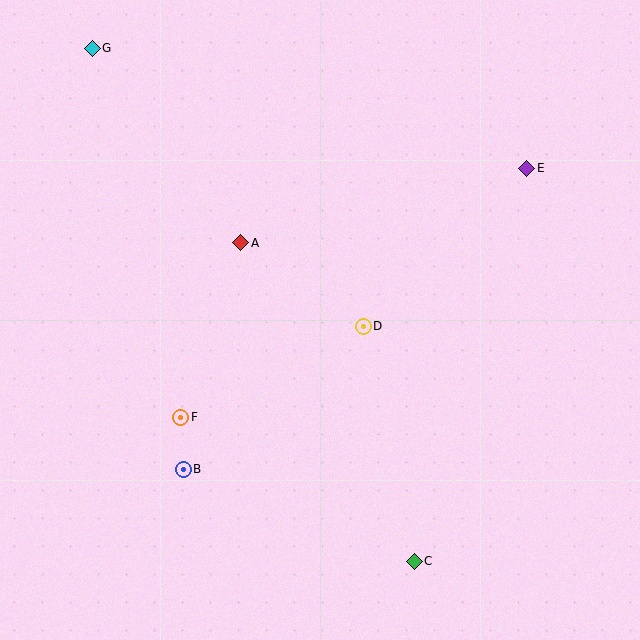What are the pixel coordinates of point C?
Point C is at (414, 561).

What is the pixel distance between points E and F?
The distance between E and F is 426 pixels.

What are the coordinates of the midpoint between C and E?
The midpoint between C and E is at (470, 365).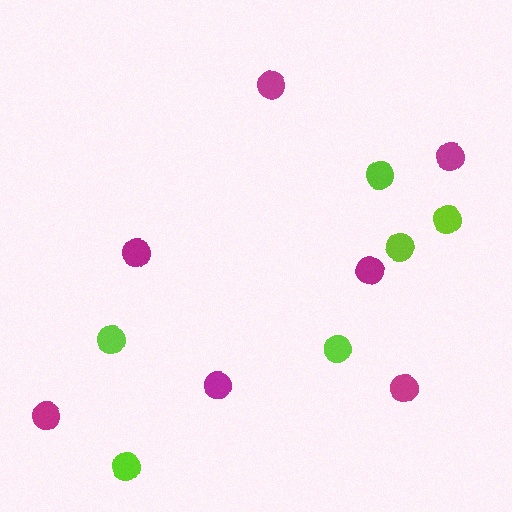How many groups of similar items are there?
There are 2 groups: one group of lime circles (6) and one group of magenta circles (7).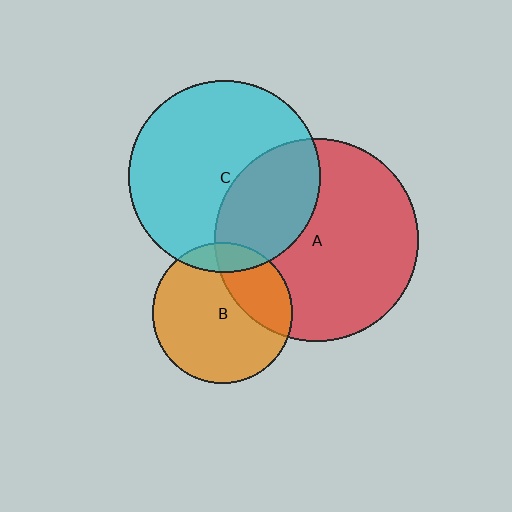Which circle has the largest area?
Circle A (red).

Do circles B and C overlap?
Yes.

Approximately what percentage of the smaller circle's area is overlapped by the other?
Approximately 10%.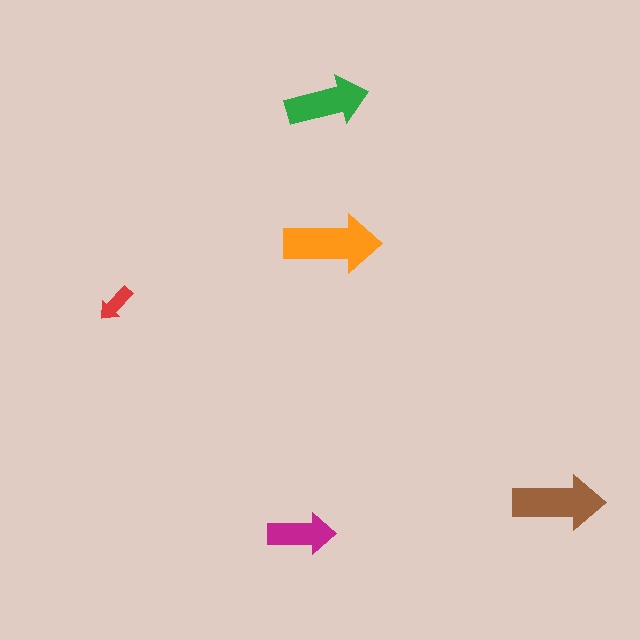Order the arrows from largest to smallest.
the orange one, the brown one, the green one, the magenta one, the red one.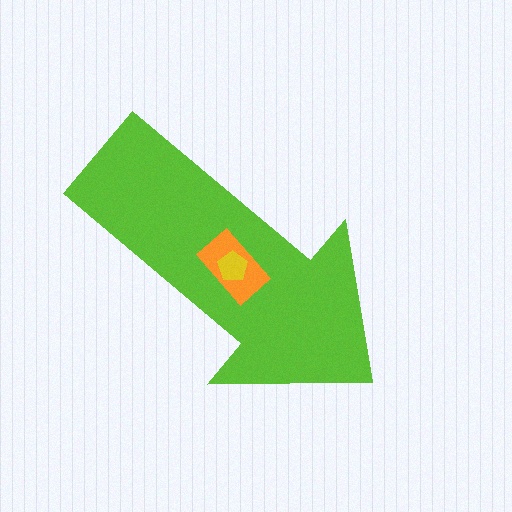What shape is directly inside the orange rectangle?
The yellow pentagon.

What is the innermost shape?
The yellow pentagon.